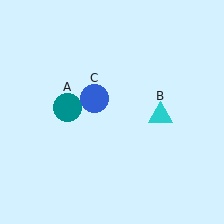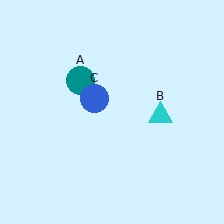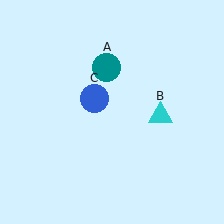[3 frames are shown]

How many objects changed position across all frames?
1 object changed position: teal circle (object A).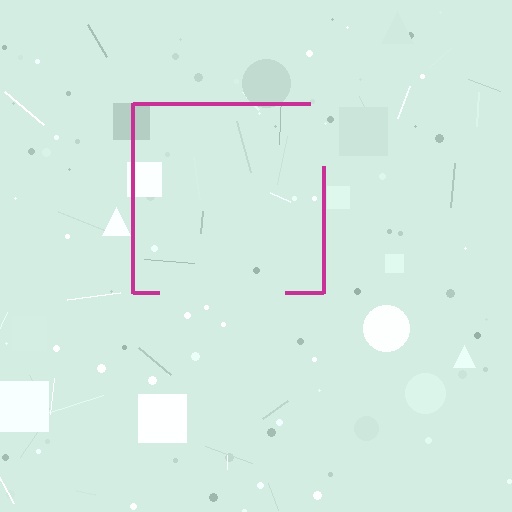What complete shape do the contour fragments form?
The contour fragments form a square.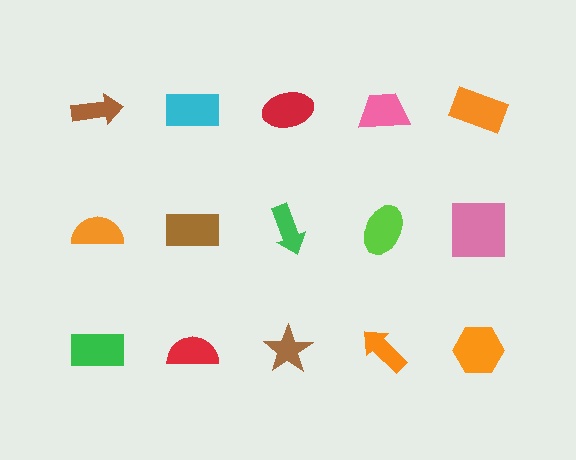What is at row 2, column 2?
A brown rectangle.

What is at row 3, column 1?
A green rectangle.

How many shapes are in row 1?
5 shapes.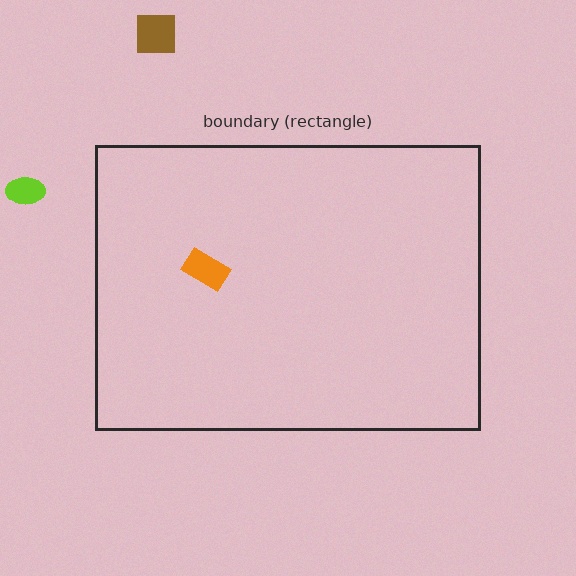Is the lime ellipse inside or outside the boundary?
Outside.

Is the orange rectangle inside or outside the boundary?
Inside.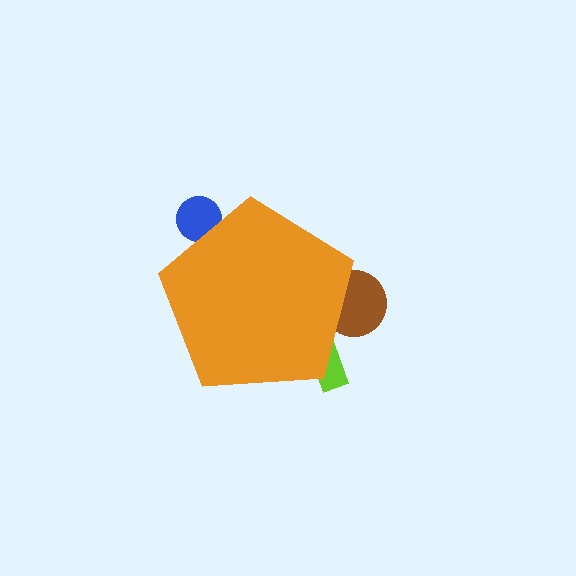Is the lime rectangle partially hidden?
Yes, the lime rectangle is partially hidden behind the orange pentagon.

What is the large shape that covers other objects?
An orange pentagon.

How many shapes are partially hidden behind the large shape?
3 shapes are partially hidden.